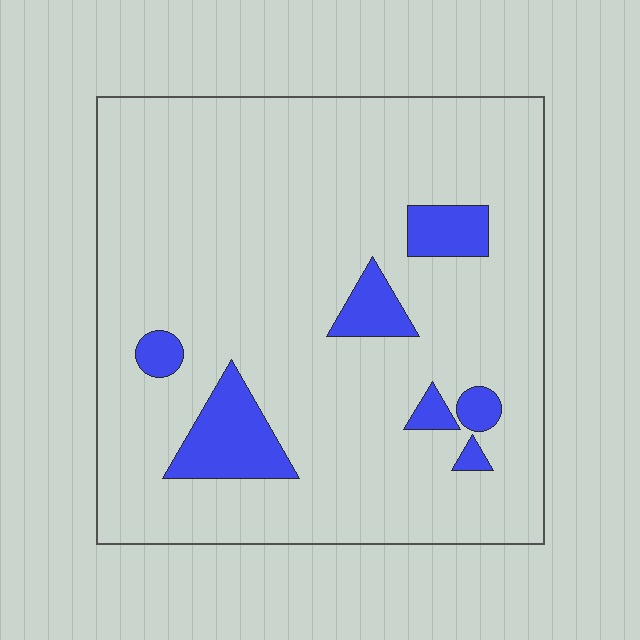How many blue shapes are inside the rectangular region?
7.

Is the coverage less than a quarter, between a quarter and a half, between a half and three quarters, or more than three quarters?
Less than a quarter.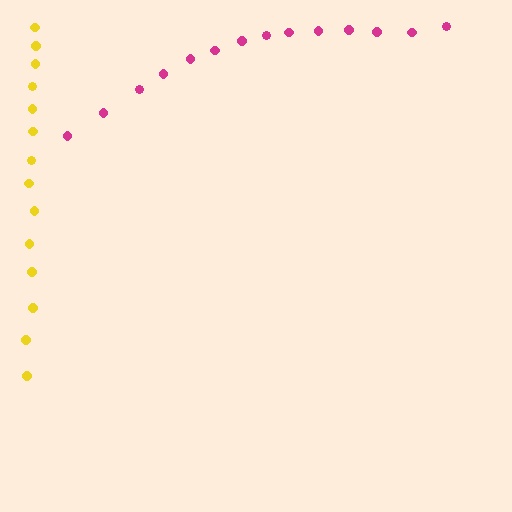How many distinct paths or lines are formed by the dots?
There are 2 distinct paths.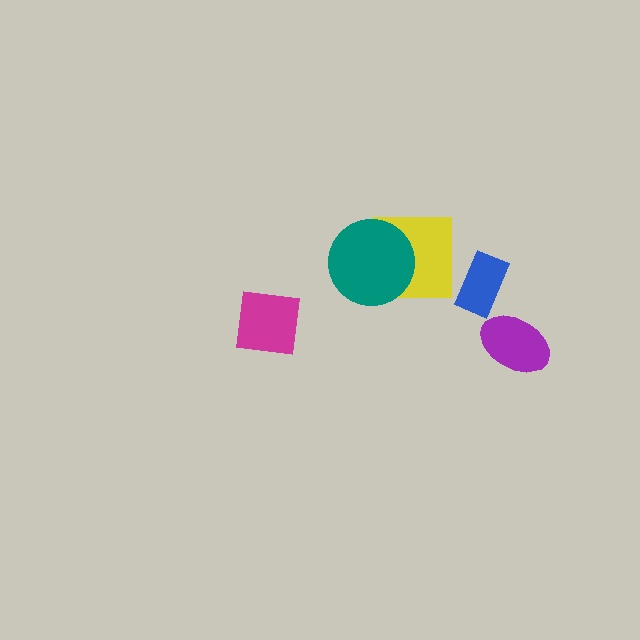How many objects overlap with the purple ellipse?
0 objects overlap with the purple ellipse.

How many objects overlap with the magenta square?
0 objects overlap with the magenta square.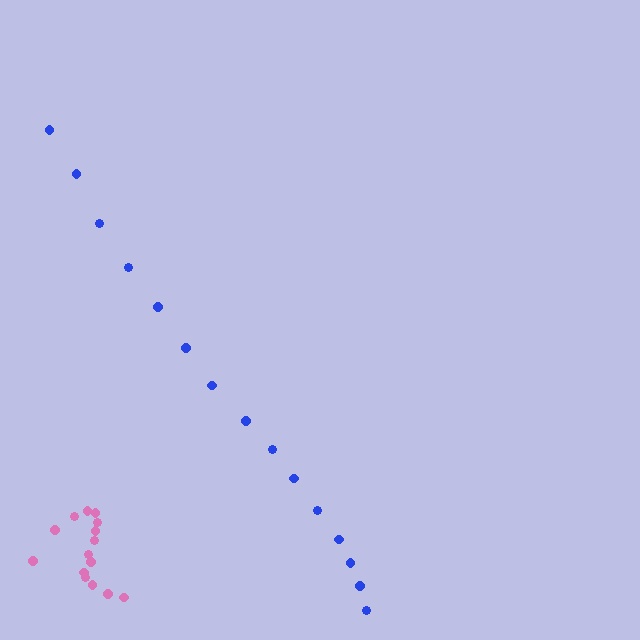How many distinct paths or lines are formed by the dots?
There are 2 distinct paths.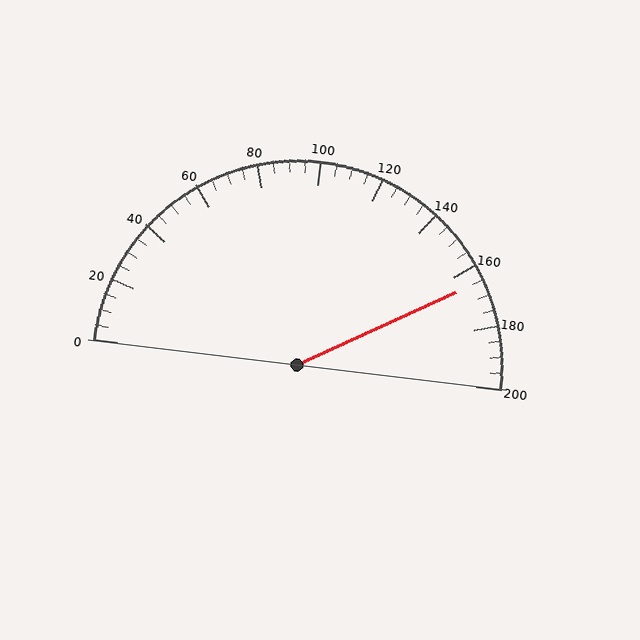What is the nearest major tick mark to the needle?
The nearest major tick mark is 160.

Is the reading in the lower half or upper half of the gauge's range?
The reading is in the upper half of the range (0 to 200).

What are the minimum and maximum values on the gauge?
The gauge ranges from 0 to 200.